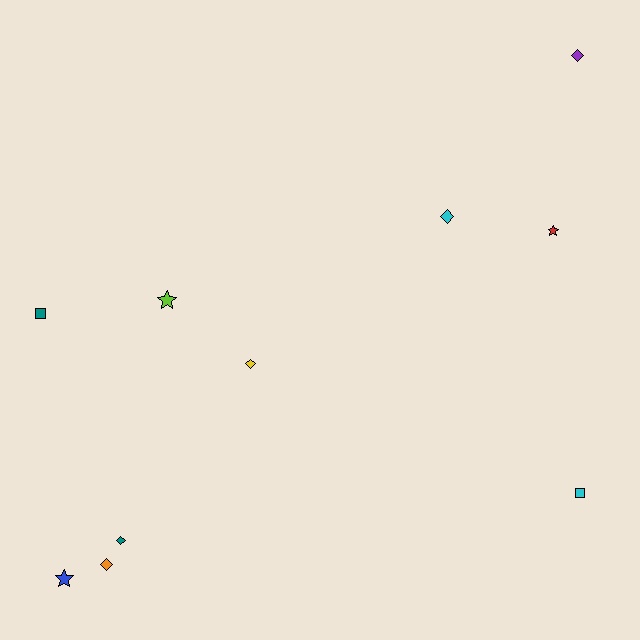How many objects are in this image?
There are 10 objects.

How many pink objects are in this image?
There are no pink objects.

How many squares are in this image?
There are 2 squares.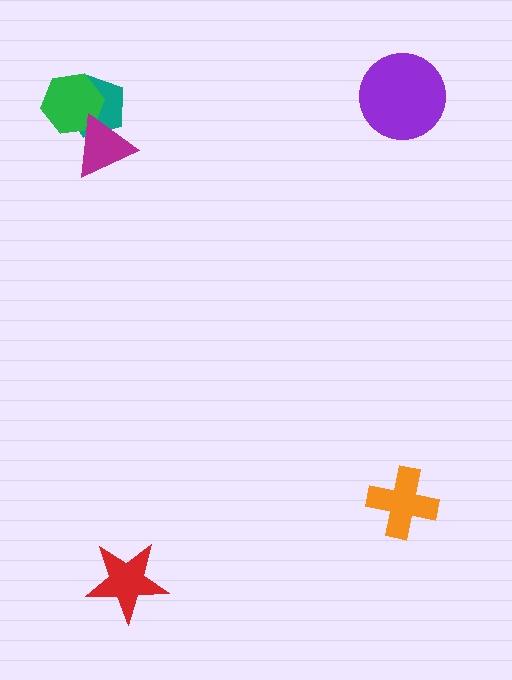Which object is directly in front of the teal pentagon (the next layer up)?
The green hexagon is directly in front of the teal pentagon.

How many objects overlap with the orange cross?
0 objects overlap with the orange cross.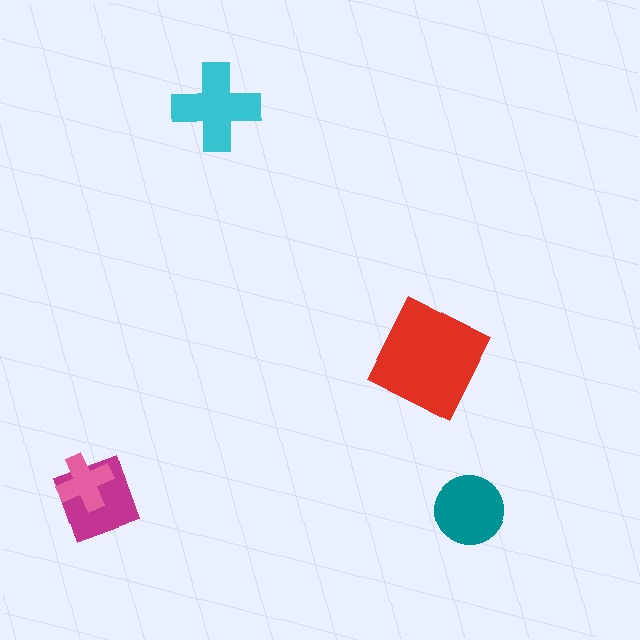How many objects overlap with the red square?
0 objects overlap with the red square.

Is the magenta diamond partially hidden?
Yes, it is partially covered by another shape.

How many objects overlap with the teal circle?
0 objects overlap with the teal circle.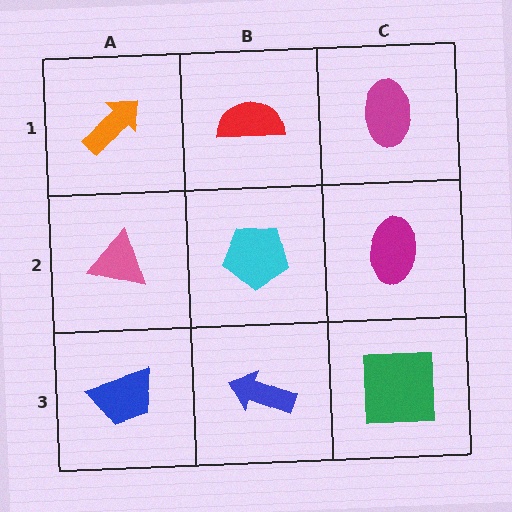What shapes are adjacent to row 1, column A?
A pink triangle (row 2, column A), a red semicircle (row 1, column B).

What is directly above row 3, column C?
A magenta ellipse.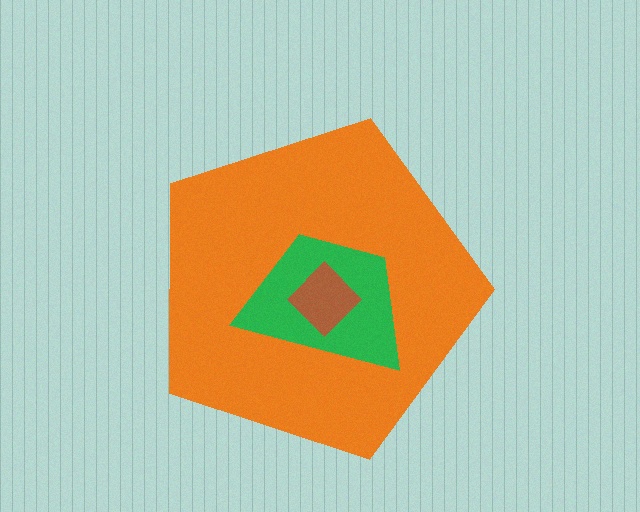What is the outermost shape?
The orange pentagon.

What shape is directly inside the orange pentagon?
The green trapezoid.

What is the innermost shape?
The brown diamond.